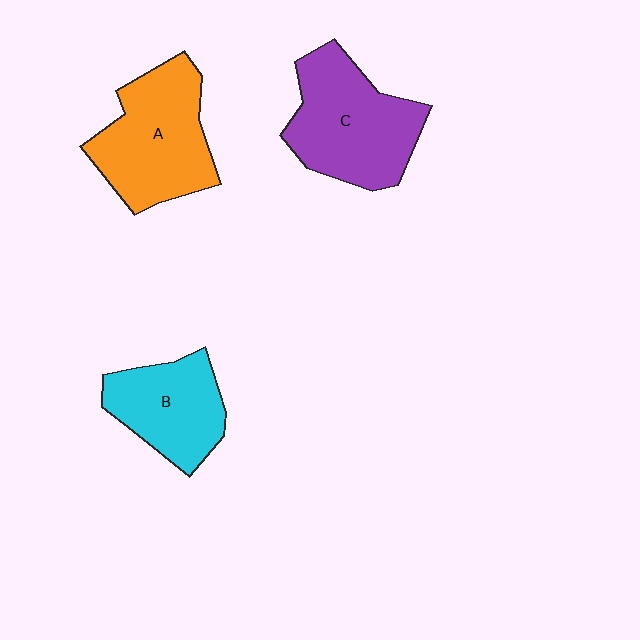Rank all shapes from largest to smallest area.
From largest to smallest: C (purple), A (orange), B (cyan).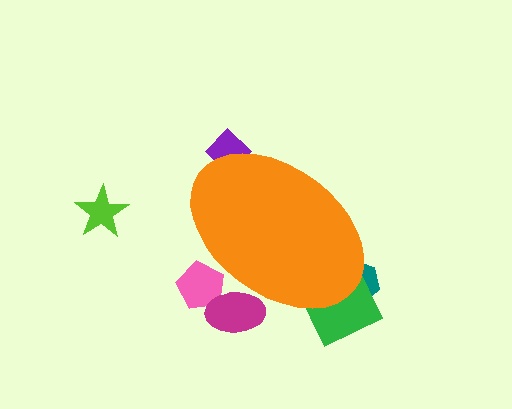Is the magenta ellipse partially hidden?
Yes, the magenta ellipse is partially hidden behind the orange ellipse.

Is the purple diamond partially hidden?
Yes, the purple diamond is partially hidden behind the orange ellipse.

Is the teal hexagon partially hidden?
Yes, the teal hexagon is partially hidden behind the orange ellipse.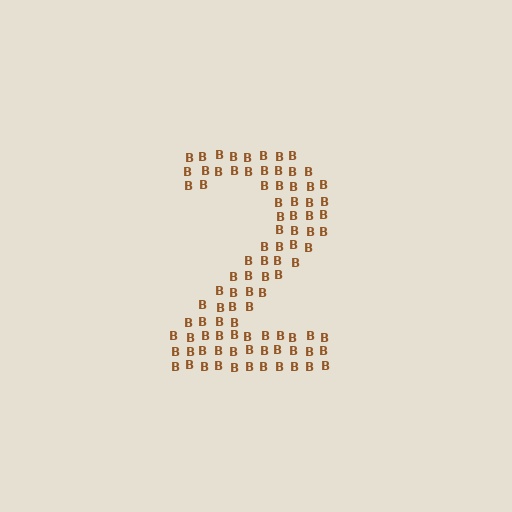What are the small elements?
The small elements are letter B's.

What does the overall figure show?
The overall figure shows the digit 2.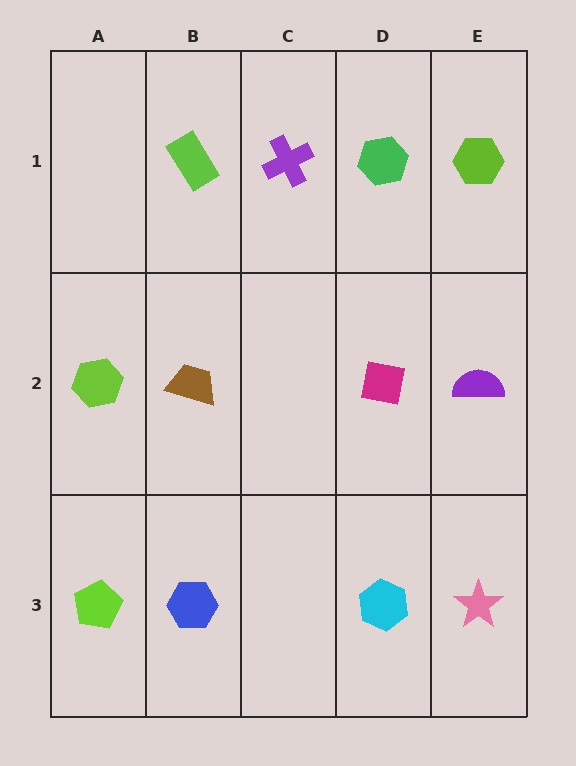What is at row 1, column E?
A lime hexagon.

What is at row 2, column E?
A purple semicircle.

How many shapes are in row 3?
4 shapes.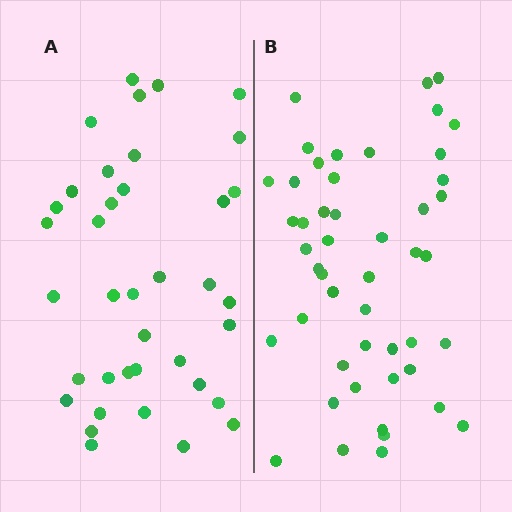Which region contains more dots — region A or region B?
Region B (the right region) has more dots.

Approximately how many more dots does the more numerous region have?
Region B has roughly 10 or so more dots than region A.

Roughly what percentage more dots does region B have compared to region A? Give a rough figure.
About 25% more.